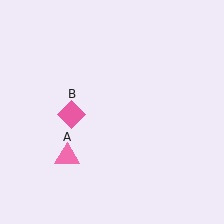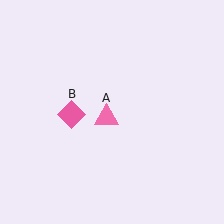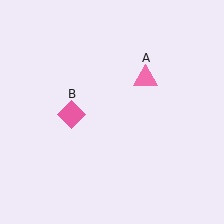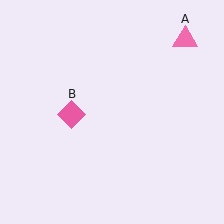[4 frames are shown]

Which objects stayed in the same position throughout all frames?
Pink diamond (object B) remained stationary.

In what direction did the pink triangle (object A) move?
The pink triangle (object A) moved up and to the right.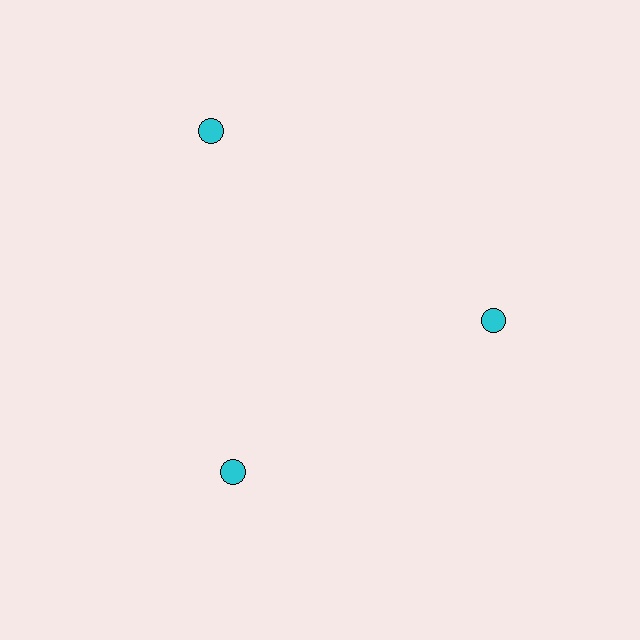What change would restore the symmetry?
The symmetry would be restored by moving it inward, back onto the ring so that all 3 circles sit at equal angles and equal distance from the center.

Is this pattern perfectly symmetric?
No. The 3 cyan circles are arranged in a ring, but one element near the 11 o'clock position is pushed outward from the center, breaking the 3-fold rotational symmetry.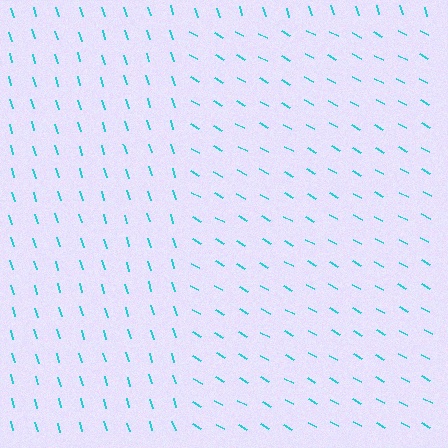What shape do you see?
I see a rectangle.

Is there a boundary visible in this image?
Yes, there is a texture boundary formed by a change in line orientation.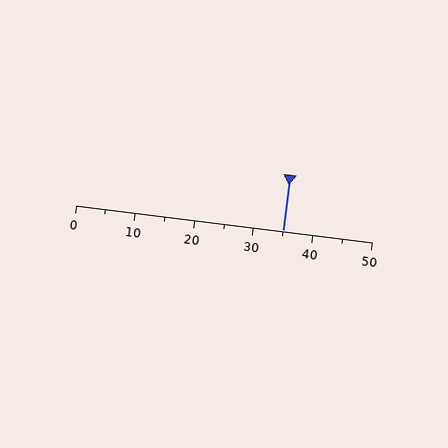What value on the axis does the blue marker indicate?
The marker indicates approximately 35.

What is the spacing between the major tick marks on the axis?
The major ticks are spaced 10 apart.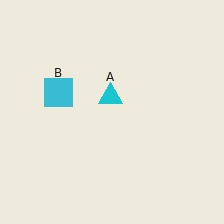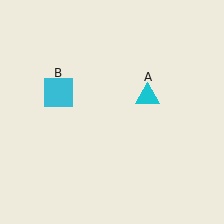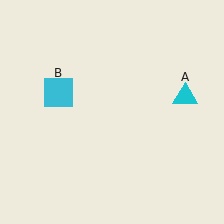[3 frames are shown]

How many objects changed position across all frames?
1 object changed position: cyan triangle (object A).